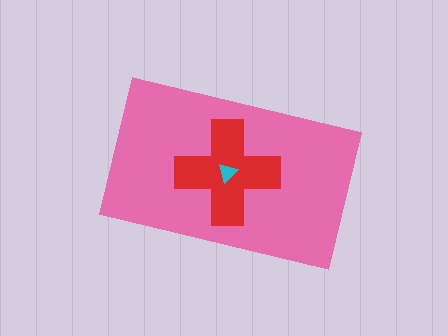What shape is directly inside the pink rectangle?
The red cross.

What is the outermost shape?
The pink rectangle.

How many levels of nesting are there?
3.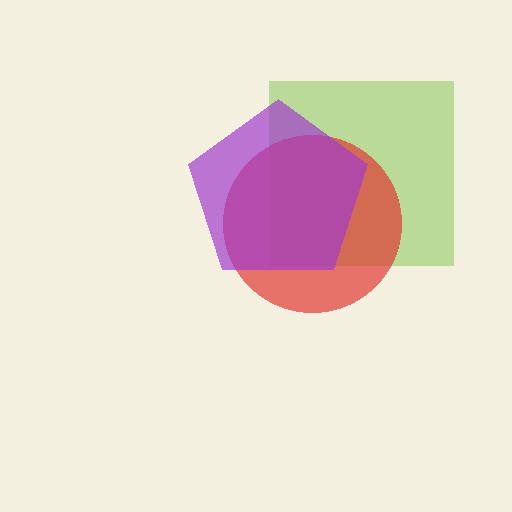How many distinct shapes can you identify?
There are 3 distinct shapes: a lime square, a red circle, a purple pentagon.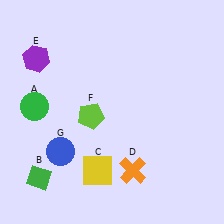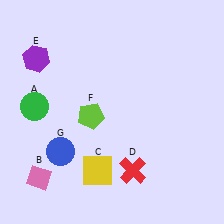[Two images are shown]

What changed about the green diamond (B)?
In Image 1, B is green. In Image 2, it changed to pink.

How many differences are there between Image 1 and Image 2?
There are 2 differences between the two images.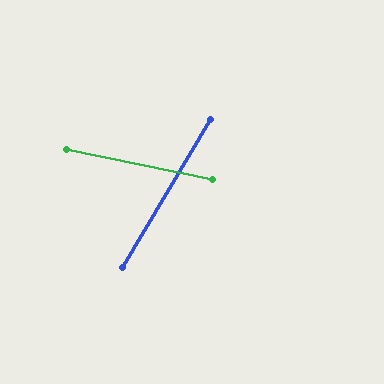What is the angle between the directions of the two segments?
Approximately 71 degrees.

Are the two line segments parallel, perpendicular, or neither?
Neither parallel nor perpendicular — they differ by about 71°.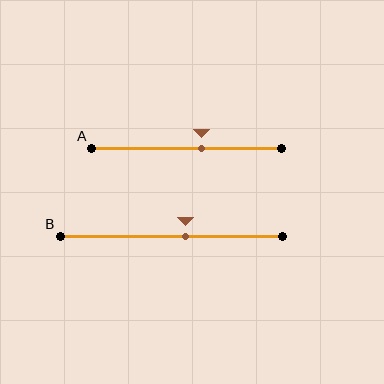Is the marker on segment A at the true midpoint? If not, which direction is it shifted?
No, the marker on segment A is shifted to the right by about 8% of the segment length.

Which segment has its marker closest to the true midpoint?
Segment B has its marker closest to the true midpoint.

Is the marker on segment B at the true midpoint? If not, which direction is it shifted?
No, the marker on segment B is shifted to the right by about 7% of the segment length.